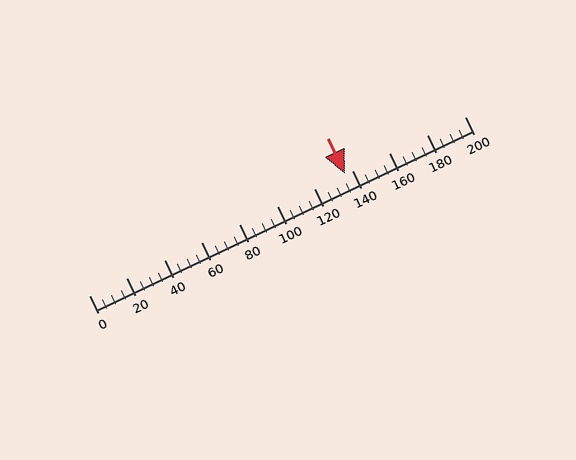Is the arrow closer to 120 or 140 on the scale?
The arrow is closer to 140.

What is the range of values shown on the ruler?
The ruler shows values from 0 to 200.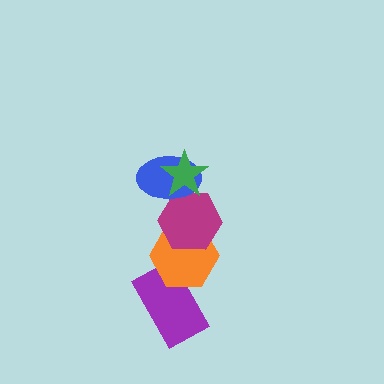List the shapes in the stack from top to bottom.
From top to bottom: the green star, the blue ellipse, the magenta hexagon, the orange hexagon, the purple rectangle.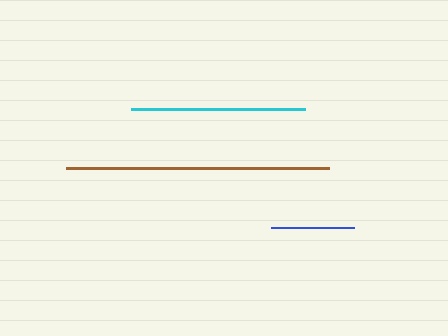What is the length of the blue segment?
The blue segment is approximately 84 pixels long.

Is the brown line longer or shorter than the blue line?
The brown line is longer than the blue line.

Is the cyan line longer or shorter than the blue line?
The cyan line is longer than the blue line.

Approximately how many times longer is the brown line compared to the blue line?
The brown line is approximately 3.1 times the length of the blue line.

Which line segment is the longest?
The brown line is the longest at approximately 263 pixels.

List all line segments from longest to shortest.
From longest to shortest: brown, cyan, blue.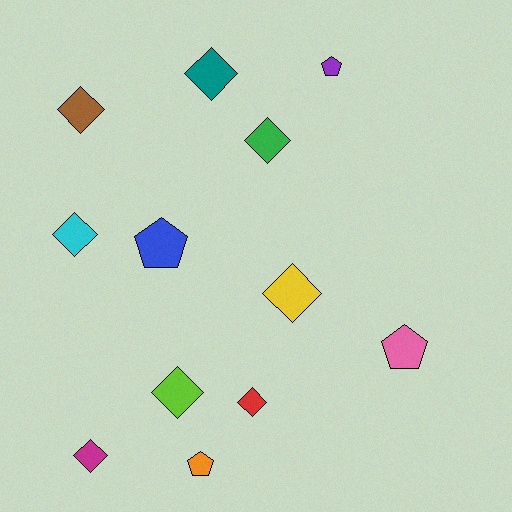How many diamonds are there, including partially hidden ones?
There are 8 diamonds.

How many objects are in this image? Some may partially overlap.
There are 12 objects.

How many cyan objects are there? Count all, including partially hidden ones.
There is 1 cyan object.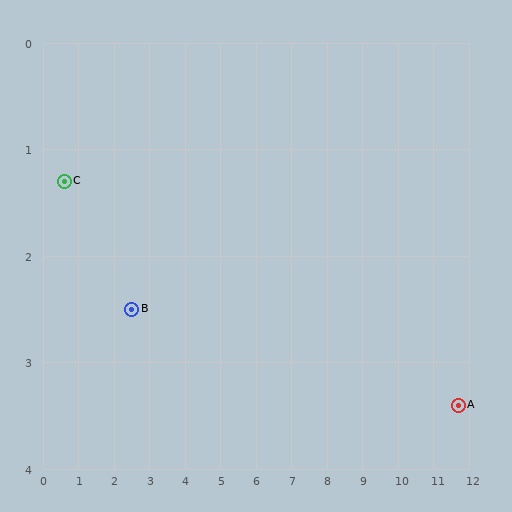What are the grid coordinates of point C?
Point C is at approximately (0.6, 1.3).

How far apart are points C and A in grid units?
Points C and A are about 11.3 grid units apart.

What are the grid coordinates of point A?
Point A is at approximately (11.7, 3.4).